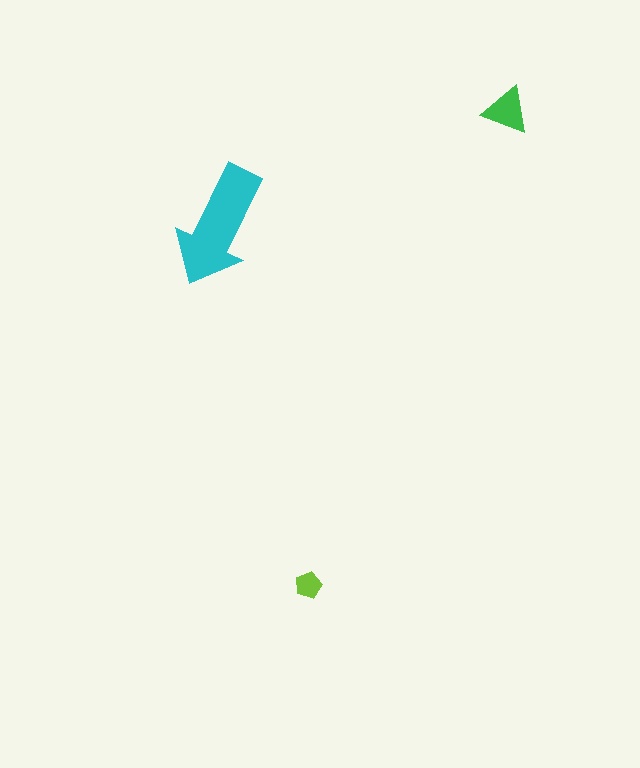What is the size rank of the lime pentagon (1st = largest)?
3rd.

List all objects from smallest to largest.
The lime pentagon, the green triangle, the cyan arrow.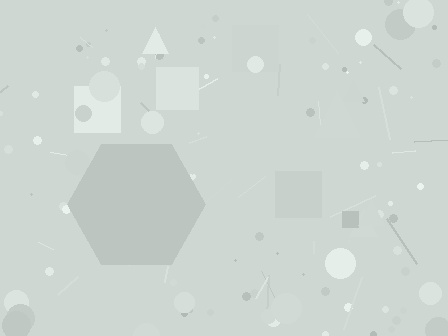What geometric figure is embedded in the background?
A hexagon is embedded in the background.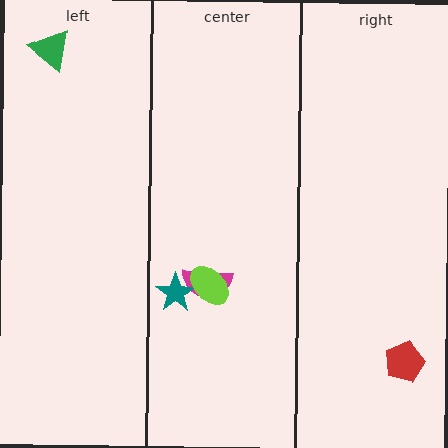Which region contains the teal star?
The center region.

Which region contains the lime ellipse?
The center region.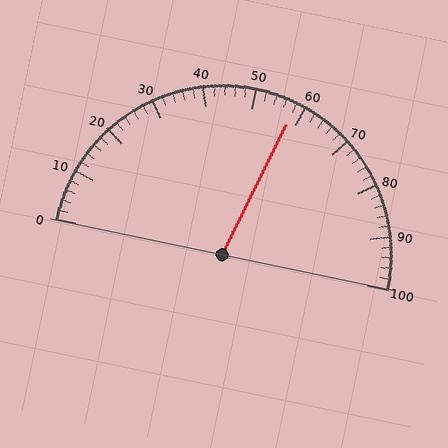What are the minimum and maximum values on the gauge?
The gauge ranges from 0 to 100.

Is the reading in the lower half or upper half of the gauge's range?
The reading is in the upper half of the range (0 to 100).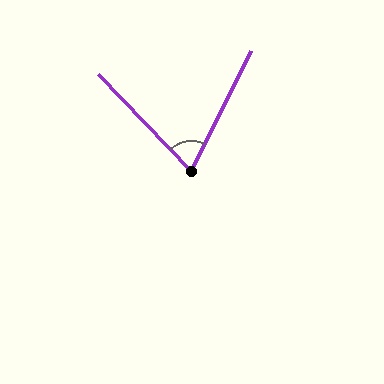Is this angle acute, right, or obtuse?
It is acute.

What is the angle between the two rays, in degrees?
Approximately 70 degrees.